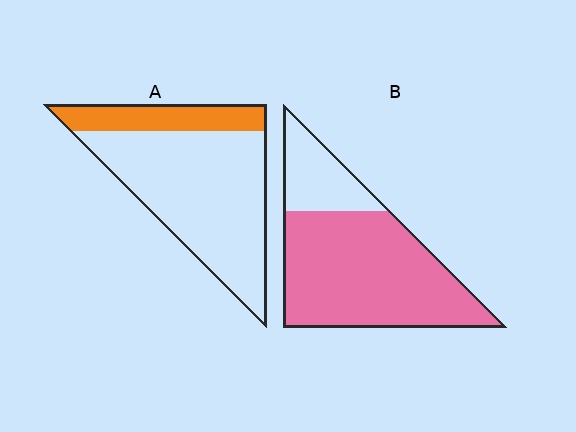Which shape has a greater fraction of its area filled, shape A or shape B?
Shape B.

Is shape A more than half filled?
No.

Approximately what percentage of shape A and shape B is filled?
A is approximately 25% and B is approximately 75%.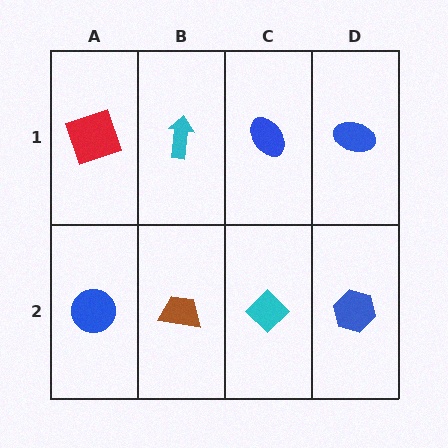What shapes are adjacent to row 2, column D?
A blue ellipse (row 1, column D), a cyan diamond (row 2, column C).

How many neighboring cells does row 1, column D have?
2.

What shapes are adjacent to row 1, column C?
A cyan diamond (row 2, column C), a cyan arrow (row 1, column B), a blue ellipse (row 1, column D).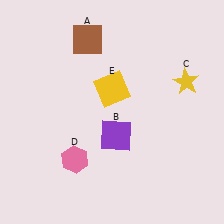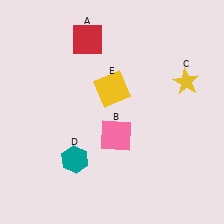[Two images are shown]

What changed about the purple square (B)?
In Image 1, B is purple. In Image 2, it changed to pink.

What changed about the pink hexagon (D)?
In Image 1, D is pink. In Image 2, it changed to teal.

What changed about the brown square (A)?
In Image 1, A is brown. In Image 2, it changed to red.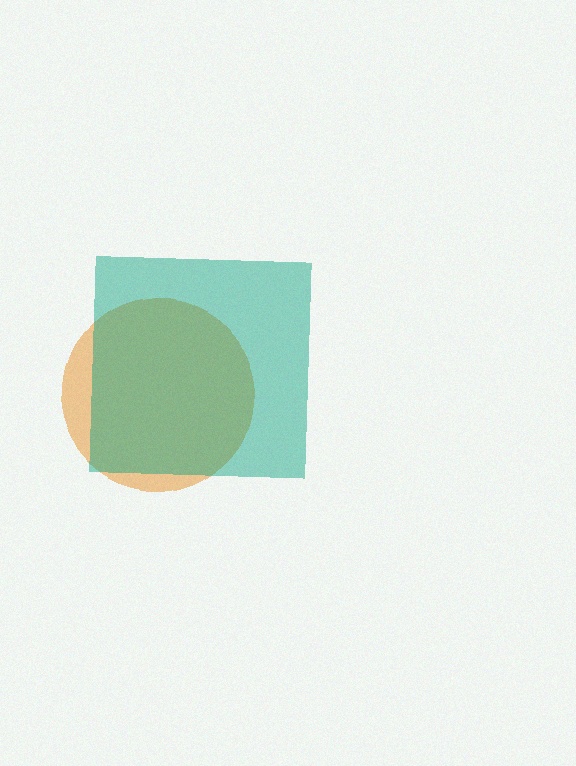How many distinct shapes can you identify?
There are 2 distinct shapes: an orange circle, a teal square.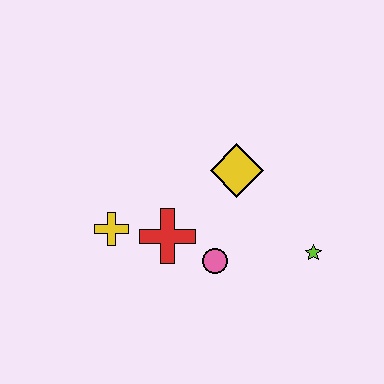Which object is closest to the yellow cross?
The red cross is closest to the yellow cross.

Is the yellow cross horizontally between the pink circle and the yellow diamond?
No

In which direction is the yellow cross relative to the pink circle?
The yellow cross is to the left of the pink circle.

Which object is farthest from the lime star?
The yellow cross is farthest from the lime star.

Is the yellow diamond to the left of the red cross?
No